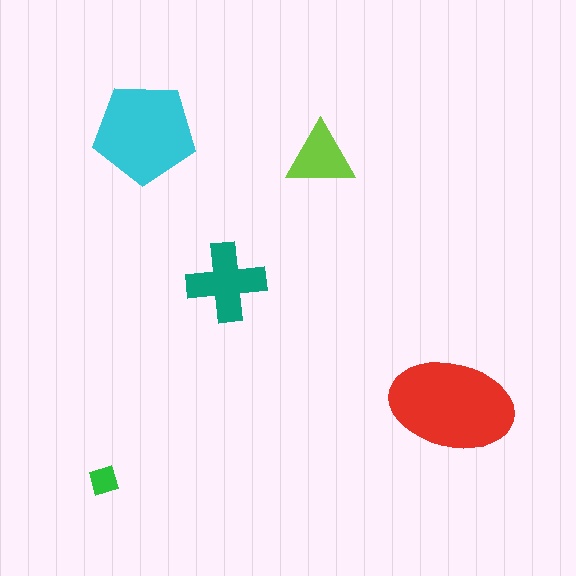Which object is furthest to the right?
The red ellipse is rightmost.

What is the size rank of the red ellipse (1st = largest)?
1st.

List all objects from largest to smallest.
The red ellipse, the cyan pentagon, the teal cross, the lime triangle, the green diamond.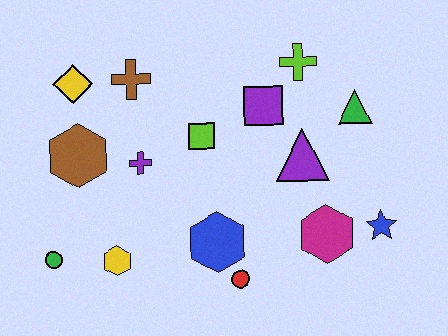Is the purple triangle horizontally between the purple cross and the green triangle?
Yes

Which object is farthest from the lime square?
The blue star is farthest from the lime square.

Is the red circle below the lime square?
Yes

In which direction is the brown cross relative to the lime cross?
The brown cross is to the left of the lime cross.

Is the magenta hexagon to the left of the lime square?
No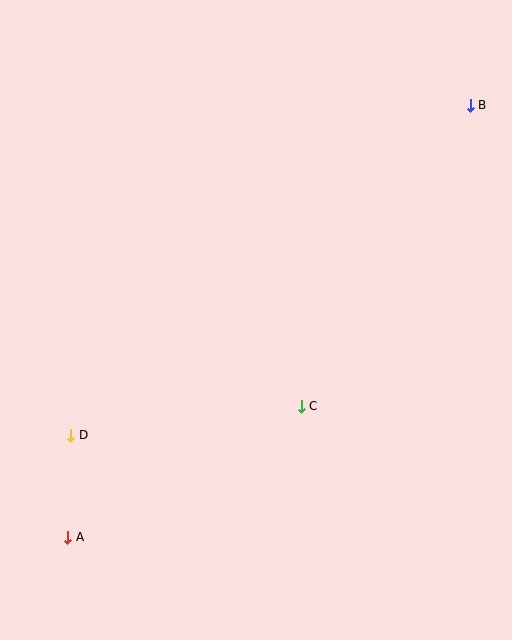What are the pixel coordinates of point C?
Point C is at (301, 406).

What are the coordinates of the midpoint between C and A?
The midpoint between C and A is at (185, 472).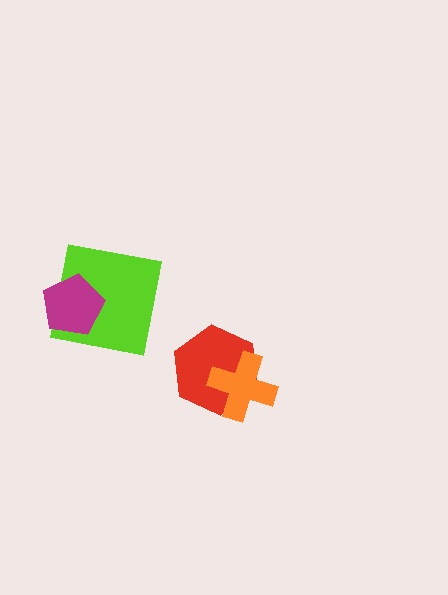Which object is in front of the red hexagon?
The orange cross is in front of the red hexagon.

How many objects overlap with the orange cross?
1 object overlaps with the orange cross.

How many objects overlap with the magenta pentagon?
1 object overlaps with the magenta pentagon.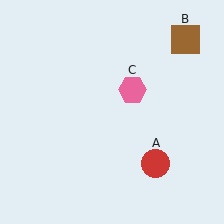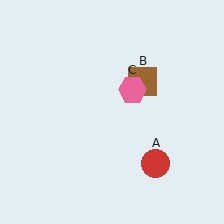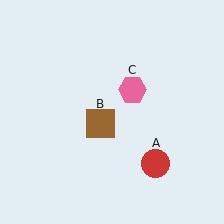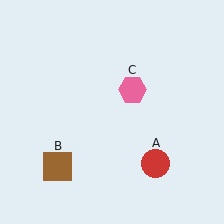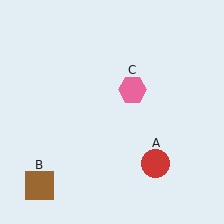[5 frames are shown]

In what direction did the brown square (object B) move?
The brown square (object B) moved down and to the left.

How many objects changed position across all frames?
1 object changed position: brown square (object B).